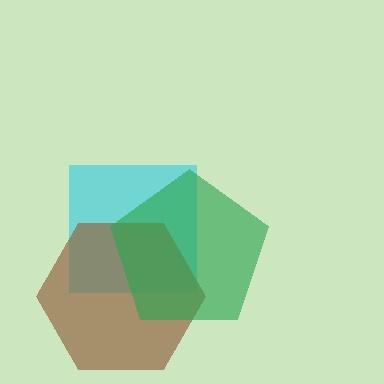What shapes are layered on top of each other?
The layered shapes are: a cyan square, a brown hexagon, a green pentagon.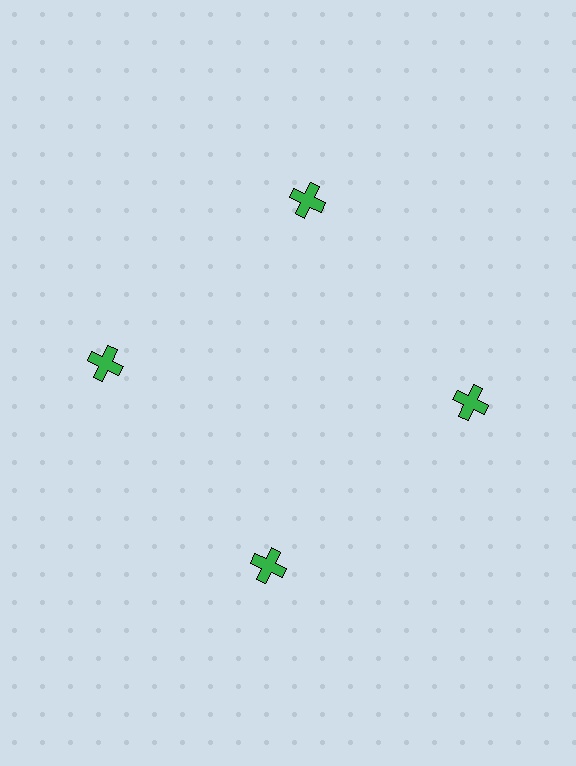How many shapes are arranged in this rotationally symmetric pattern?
There are 4 shapes, arranged in 4 groups of 1.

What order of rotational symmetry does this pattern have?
This pattern has 4-fold rotational symmetry.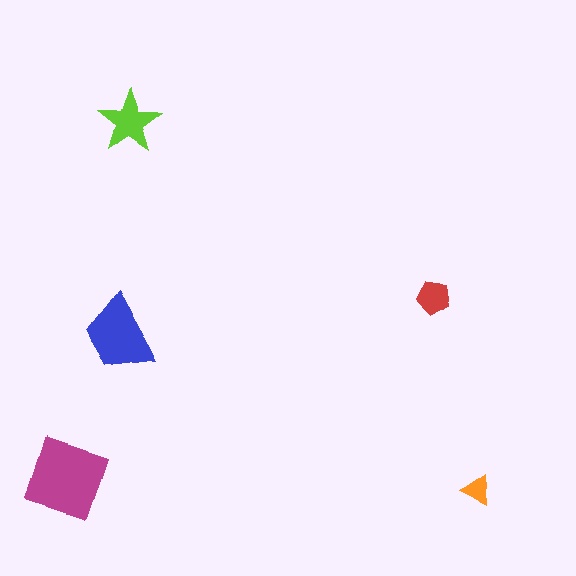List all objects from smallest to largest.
The orange triangle, the red pentagon, the lime star, the blue trapezoid, the magenta square.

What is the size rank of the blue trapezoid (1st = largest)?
2nd.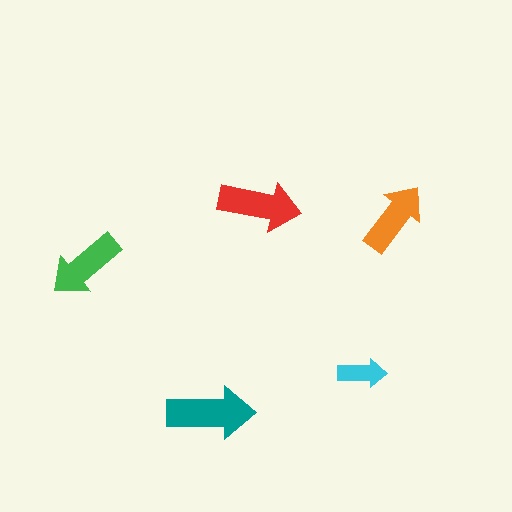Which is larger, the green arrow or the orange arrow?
The green one.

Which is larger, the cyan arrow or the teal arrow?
The teal one.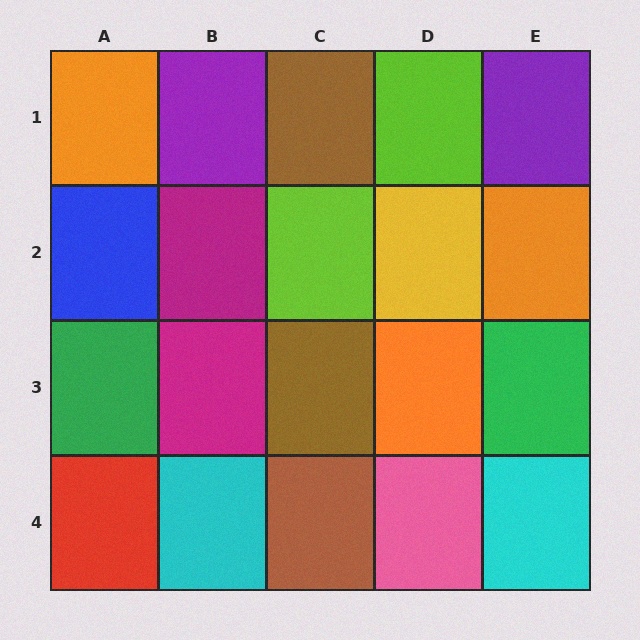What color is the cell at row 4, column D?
Pink.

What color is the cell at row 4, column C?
Brown.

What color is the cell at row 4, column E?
Cyan.